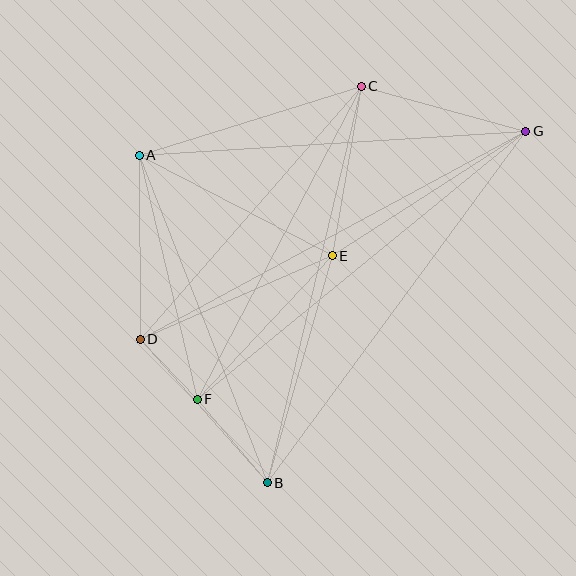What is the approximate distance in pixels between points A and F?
The distance between A and F is approximately 251 pixels.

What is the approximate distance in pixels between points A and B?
The distance between A and B is approximately 351 pixels.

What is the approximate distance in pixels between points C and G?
The distance between C and G is approximately 171 pixels.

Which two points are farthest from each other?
Points D and G are farthest from each other.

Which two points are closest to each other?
Points D and F are closest to each other.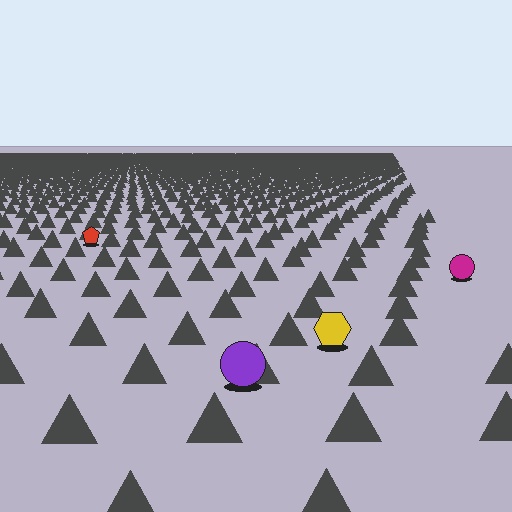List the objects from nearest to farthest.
From nearest to farthest: the purple circle, the yellow hexagon, the magenta circle, the red pentagon.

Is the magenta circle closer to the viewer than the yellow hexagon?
No. The yellow hexagon is closer — you can tell from the texture gradient: the ground texture is coarser near it.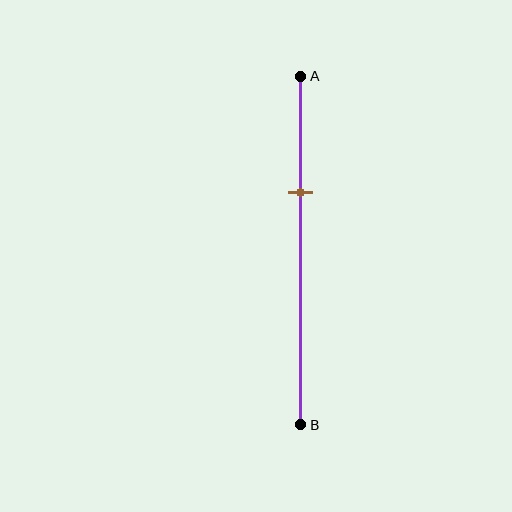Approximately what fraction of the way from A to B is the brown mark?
The brown mark is approximately 35% of the way from A to B.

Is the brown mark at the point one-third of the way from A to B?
Yes, the mark is approximately at the one-third point.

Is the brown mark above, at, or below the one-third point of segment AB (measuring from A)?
The brown mark is approximately at the one-third point of segment AB.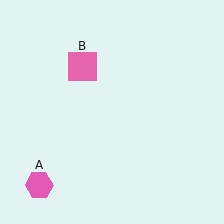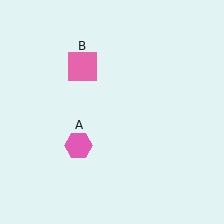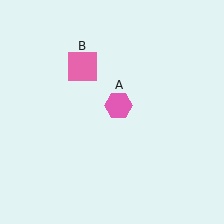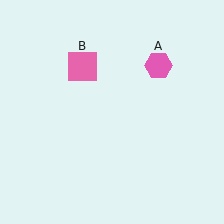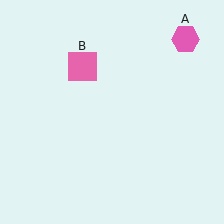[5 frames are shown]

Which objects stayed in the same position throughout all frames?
Pink square (object B) remained stationary.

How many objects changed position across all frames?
1 object changed position: pink hexagon (object A).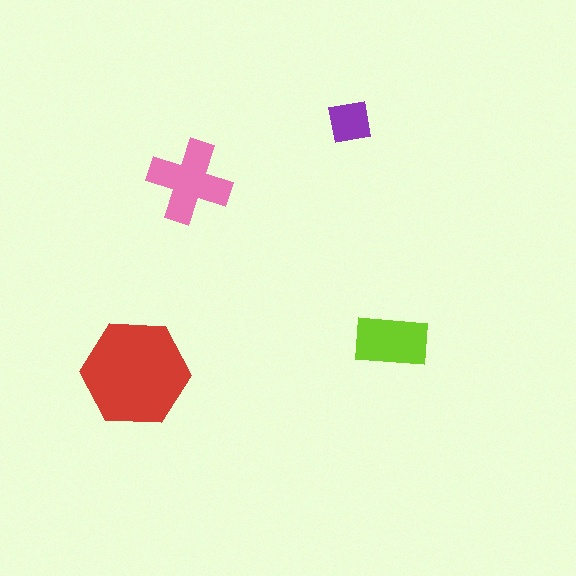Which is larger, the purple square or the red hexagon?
The red hexagon.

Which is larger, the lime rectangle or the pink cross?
The pink cross.